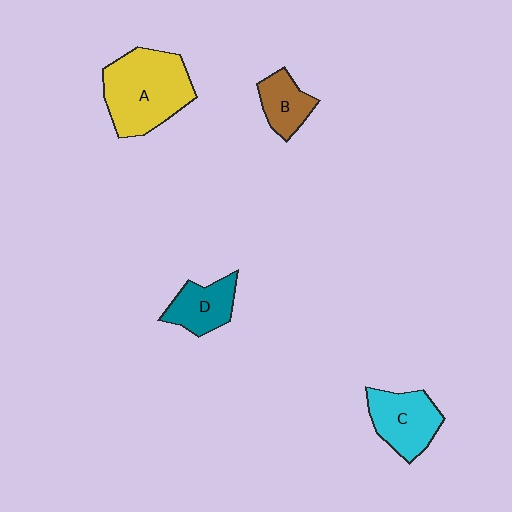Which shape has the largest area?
Shape A (yellow).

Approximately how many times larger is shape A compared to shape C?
Approximately 1.6 times.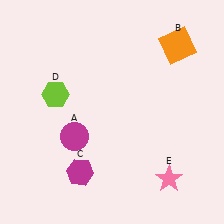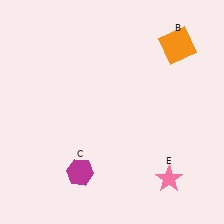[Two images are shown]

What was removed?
The lime hexagon (D), the magenta circle (A) were removed in Image 2.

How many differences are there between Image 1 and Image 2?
There are 2 differences between the two images.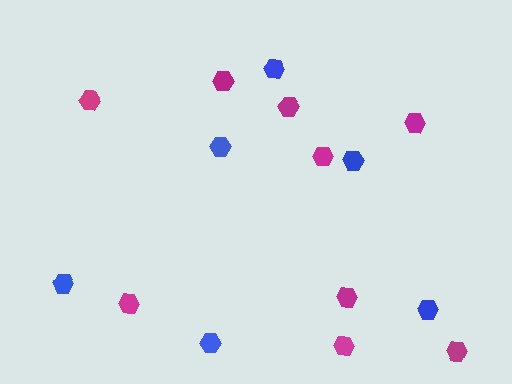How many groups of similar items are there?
There are 2 groups: one group of magenta hexagons (9) and one group of blue hexagons (6).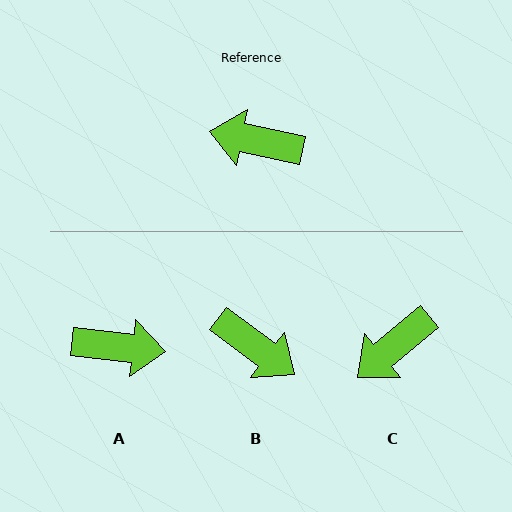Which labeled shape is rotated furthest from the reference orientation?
A, about 175 degrees away.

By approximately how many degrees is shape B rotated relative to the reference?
Approximately 155 degrees counter-clockwise.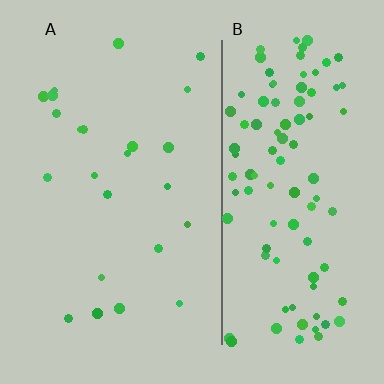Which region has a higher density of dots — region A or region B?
B (the right).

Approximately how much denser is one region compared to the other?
Approximately 4.5× — region B over region A.